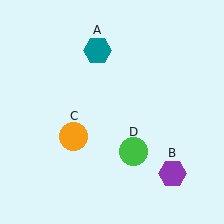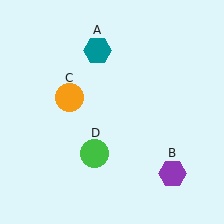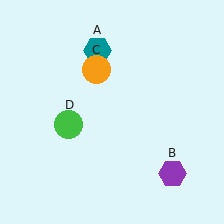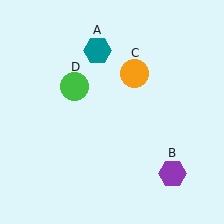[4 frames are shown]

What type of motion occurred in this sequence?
The orange circle (object C), green circle (object D) rotated clockwise around the center of the scene.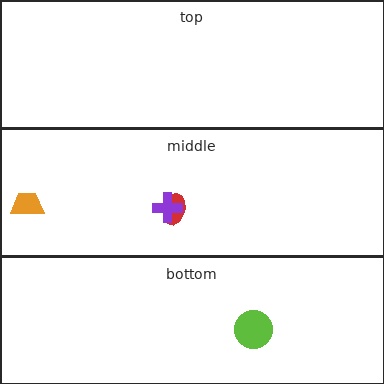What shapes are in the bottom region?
The lime circle.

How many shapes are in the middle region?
3.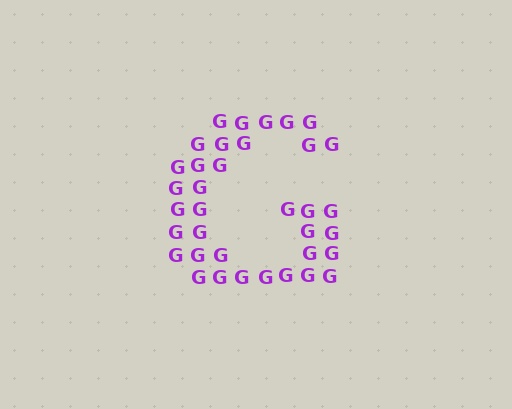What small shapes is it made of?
It is made of small letter G's.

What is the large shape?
The large shape is the letter G.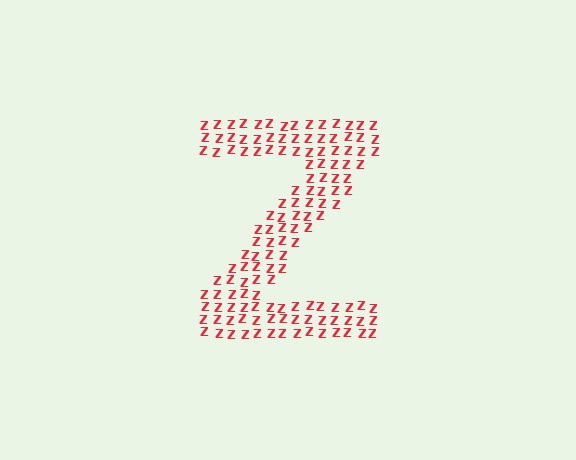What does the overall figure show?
The overall figure shows the letter Z.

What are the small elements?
The small elements are letter Z's.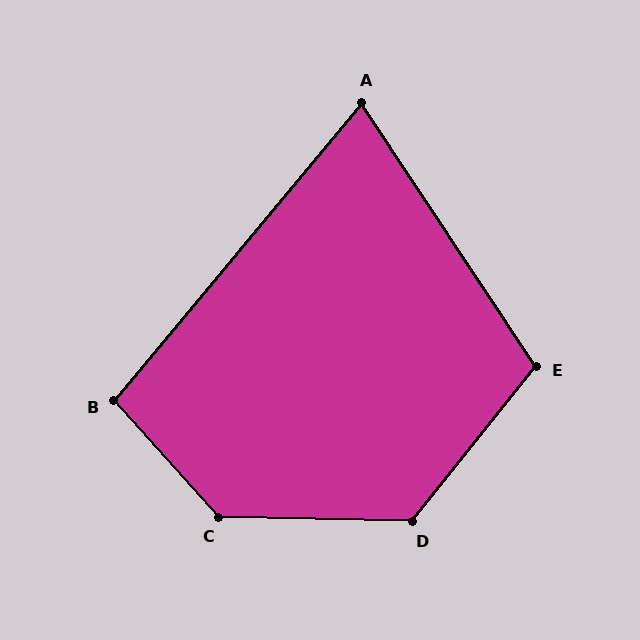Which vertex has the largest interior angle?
C, at approximately 133 degrees.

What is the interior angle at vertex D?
Approximately 127 degrees (obtuse).